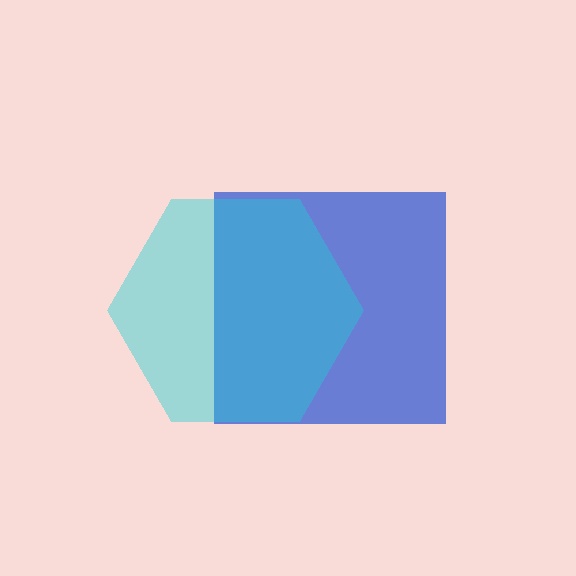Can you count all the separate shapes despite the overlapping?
Yes, there are 2 separate shapes.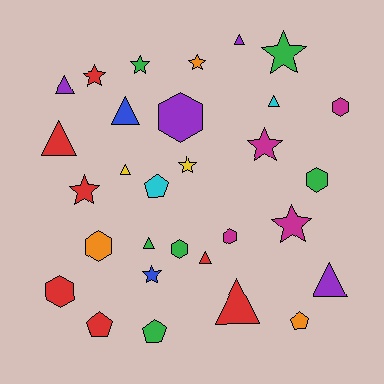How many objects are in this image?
There are 30 objects.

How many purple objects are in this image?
There are 4 purple objects.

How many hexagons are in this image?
There are 7 hexagons.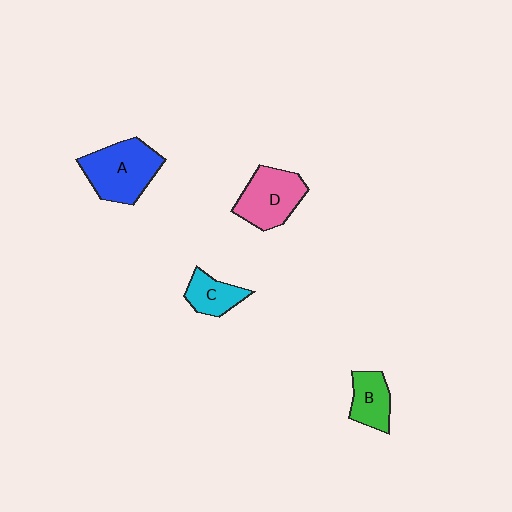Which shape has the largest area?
Shape A (blue).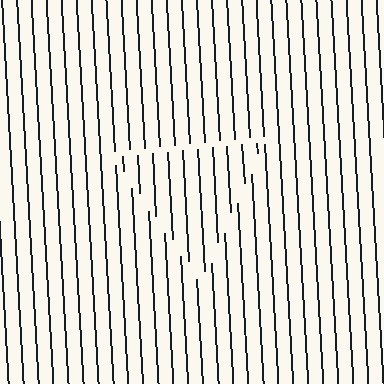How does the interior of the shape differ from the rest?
The interior of the shape contains the same grating, shifted by half a period — the contour is defined by the phase discontinuity where line-ends from the inner and outer gratings abut.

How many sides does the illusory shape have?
3 sides — the line-ends trace a triangle.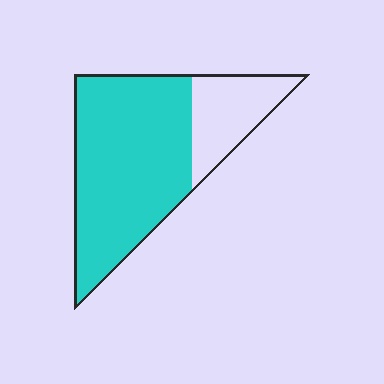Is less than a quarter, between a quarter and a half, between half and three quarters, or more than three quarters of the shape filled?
Between half and three quarters.